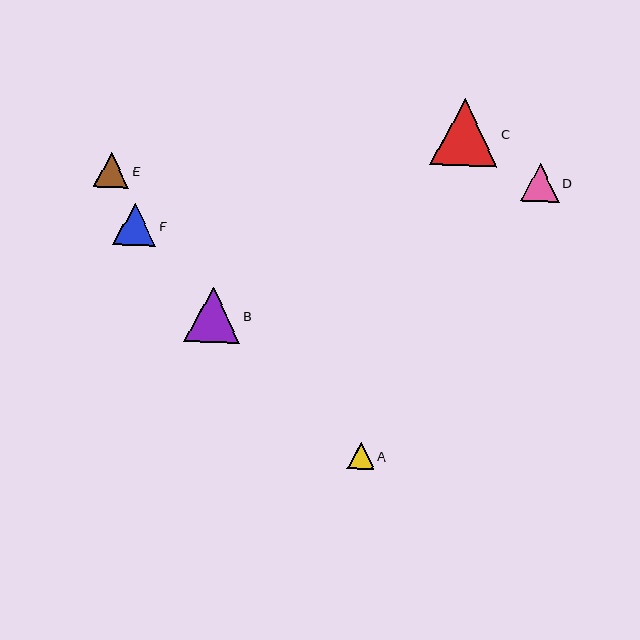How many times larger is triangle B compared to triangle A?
Triangle B is approximately 2.1 times the size of triangle A.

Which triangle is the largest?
Triangle C is the largest with a size of approximately 68 pixels.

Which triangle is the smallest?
Triangle A is the smallest with a size of approximately 27 pixels.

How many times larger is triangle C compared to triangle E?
Triangle C is approximately 1.9 times the size of triangle E.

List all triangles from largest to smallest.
From largest to smallest: C, B, F, D, E, A.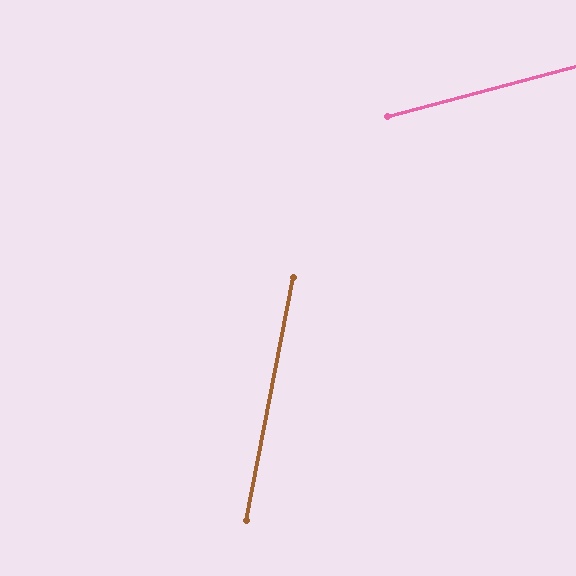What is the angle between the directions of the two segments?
Approximately 64 degrees.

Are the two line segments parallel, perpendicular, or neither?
Neither parallel nor perpendicular — they differ by about 64°.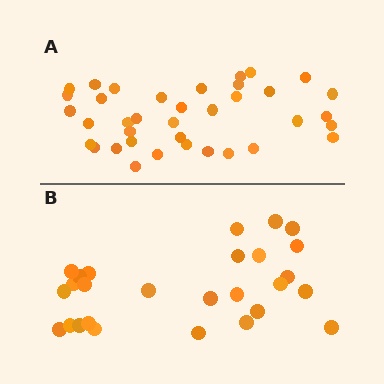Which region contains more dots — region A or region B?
Region A (the top region) has more dots.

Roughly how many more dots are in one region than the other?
Region A has roughly 10 or so more dots than region B.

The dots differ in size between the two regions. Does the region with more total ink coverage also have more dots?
No. Region B has more total ink coverage because its dots are larger, but region A actually contains more individual dots. Total area can be misleading — the number of items is what matters here.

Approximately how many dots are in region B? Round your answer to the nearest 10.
About 30 dots. (The exact count is 27, which rounds to 30.)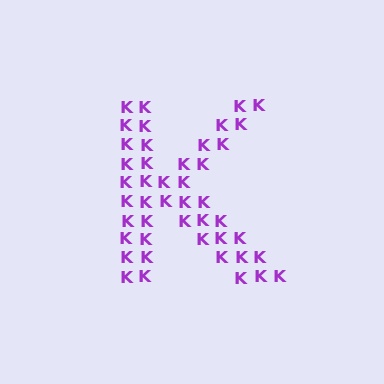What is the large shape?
The large shape is the letter K.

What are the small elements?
The small elements are letter K's.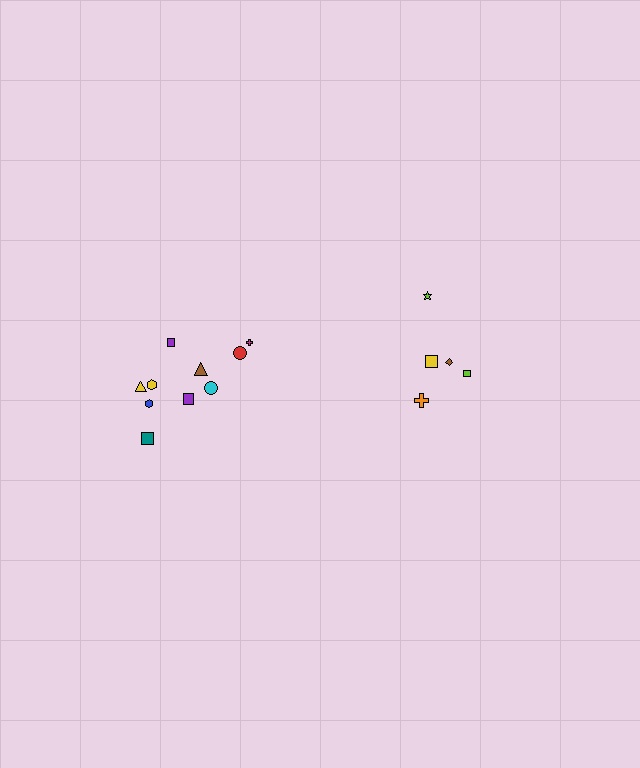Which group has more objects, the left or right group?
The left group.